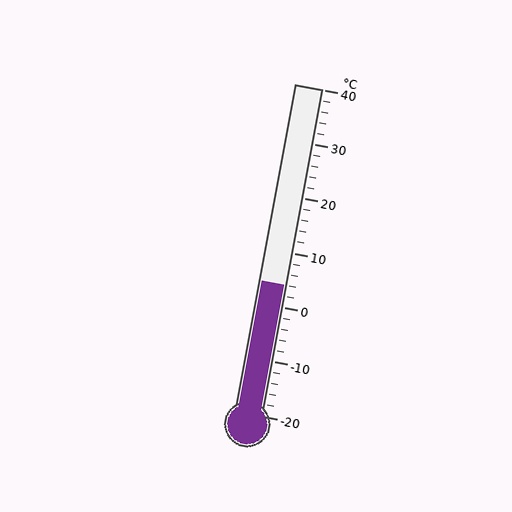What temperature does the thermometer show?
The thermometer shows approximately 4°C.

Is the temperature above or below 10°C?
The temperature is below 10°C.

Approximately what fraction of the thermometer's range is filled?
The thermometer is filled to approximately 40% of its range.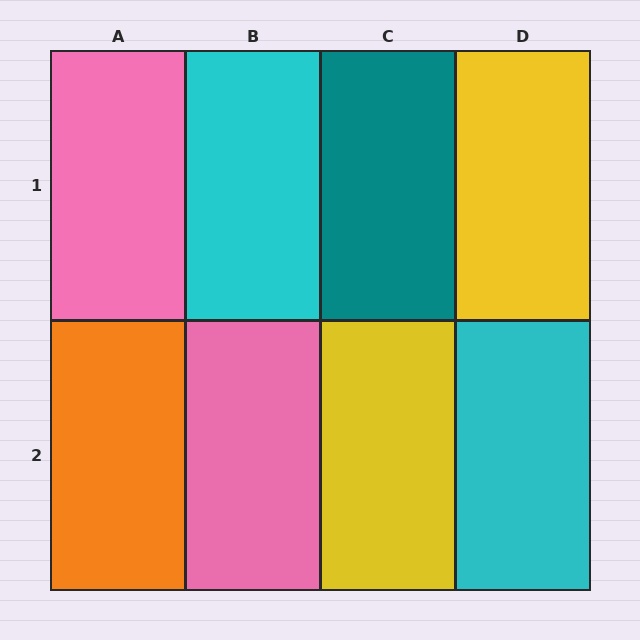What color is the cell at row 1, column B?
Cyan.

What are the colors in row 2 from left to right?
Orange, pink, yellow, cyan.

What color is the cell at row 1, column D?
Yellow.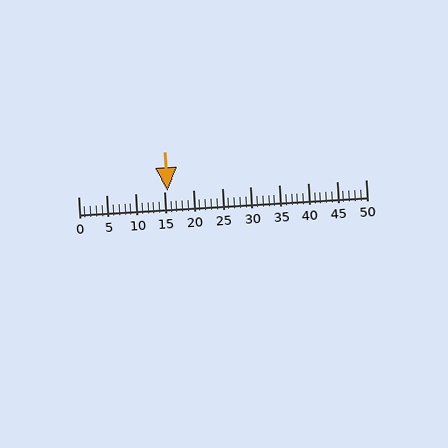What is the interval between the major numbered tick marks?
The major tick marks are spaced 5 units apart.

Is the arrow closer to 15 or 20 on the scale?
The arrow is closer to 15.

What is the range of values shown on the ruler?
The ruler shows values from 0 to 50.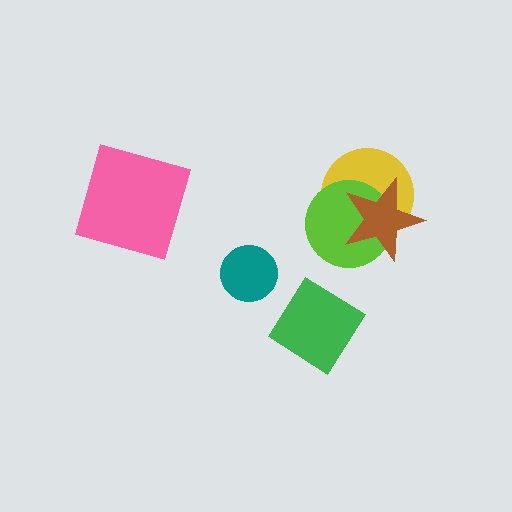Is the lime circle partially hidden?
Yes, it is partially covered by another shape.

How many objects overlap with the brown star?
2 objects overlap with the brown star.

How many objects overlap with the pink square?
0 objects overlap with the pink square.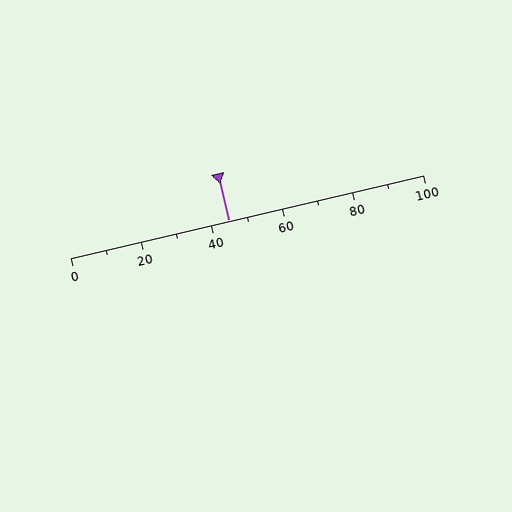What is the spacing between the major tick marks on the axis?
The major ticks are spaced 20 apart.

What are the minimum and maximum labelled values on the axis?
The axis runs from 0 to 100.